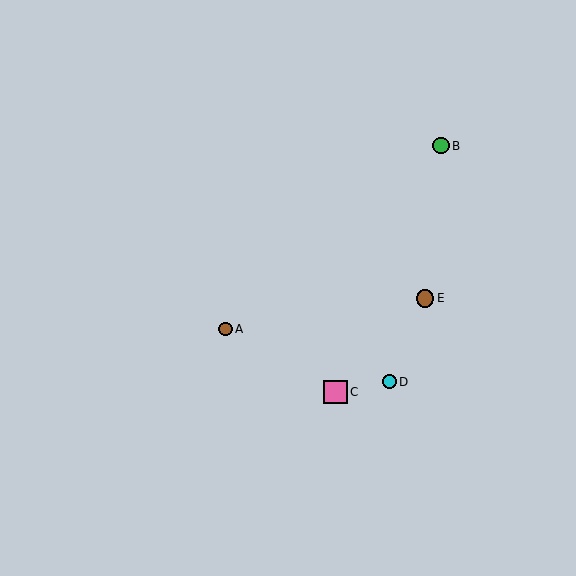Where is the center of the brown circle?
The center of the brown circle is at (425, 298).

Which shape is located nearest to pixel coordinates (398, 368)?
The cyan circle (labeled D) at (389, 382) is nearest to that location.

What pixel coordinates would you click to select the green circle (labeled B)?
Click at (441, 146) to select the green circle B.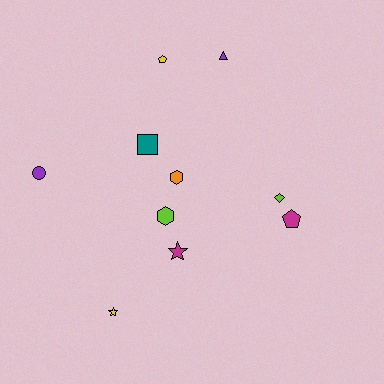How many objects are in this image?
There are 10 objects.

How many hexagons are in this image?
There are 2 hexagons.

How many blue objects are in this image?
There are no blue objects.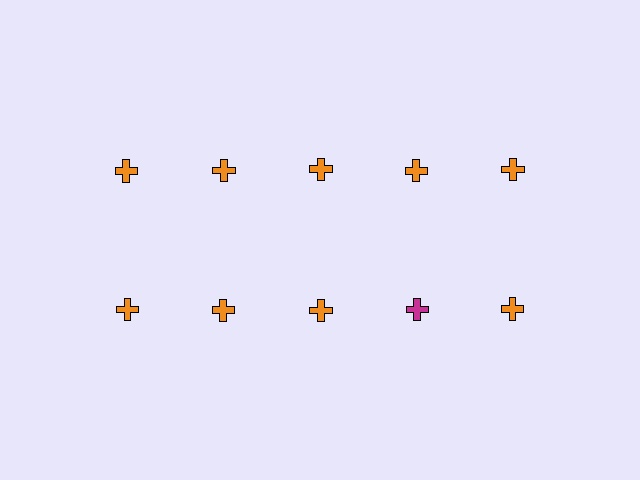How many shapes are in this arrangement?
There are 10 shapes arranged in a grid pattern.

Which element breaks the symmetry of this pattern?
The magenta cross in the second row, second from right column breaks the symmetry. All other shapes are orange crosses.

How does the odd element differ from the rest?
It has a different color: magenta instead of orange.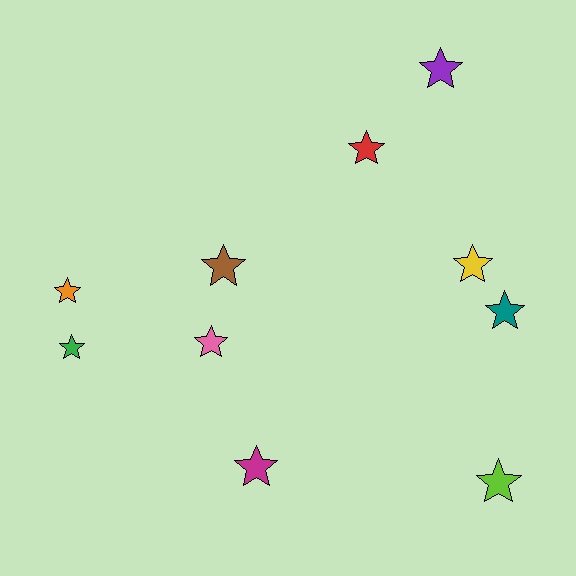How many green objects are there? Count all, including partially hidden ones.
There is 1 green object.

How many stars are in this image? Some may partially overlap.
There are 10 stars.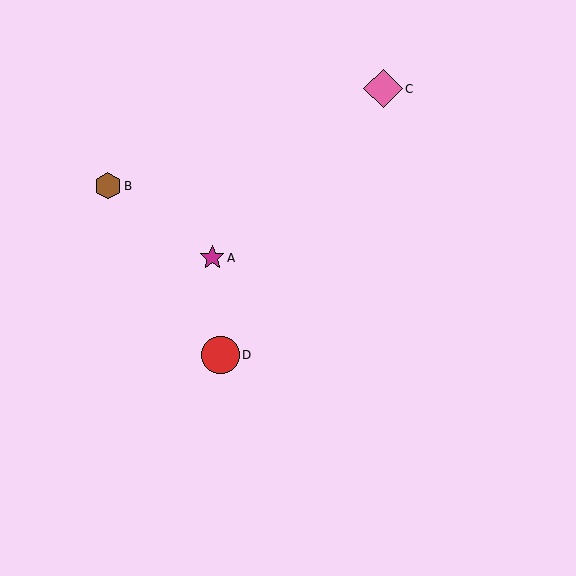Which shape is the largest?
The pink diamond (labeled C) is the largest.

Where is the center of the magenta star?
The center of the magenta star is at (212, 258).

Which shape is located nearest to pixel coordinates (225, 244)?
The magenta star (labeled A) at (212, 258) is nearest to that location.